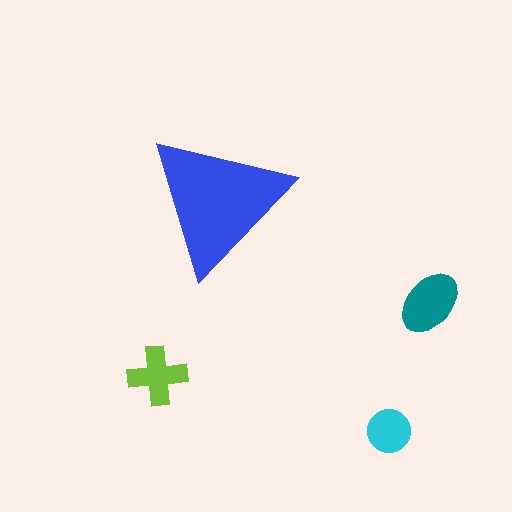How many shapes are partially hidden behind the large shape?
0 shapes are partially hidden.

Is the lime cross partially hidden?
No, the lime cross is fully visible.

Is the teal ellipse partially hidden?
No, the teal ellipse is fully visible.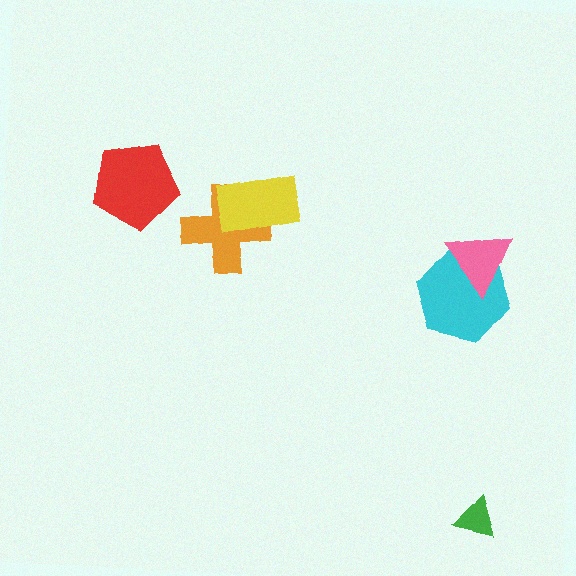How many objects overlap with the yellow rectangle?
1 object overlaps with the yellow rectangle.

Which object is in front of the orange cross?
The yellow rectangle is in front of the orange cross.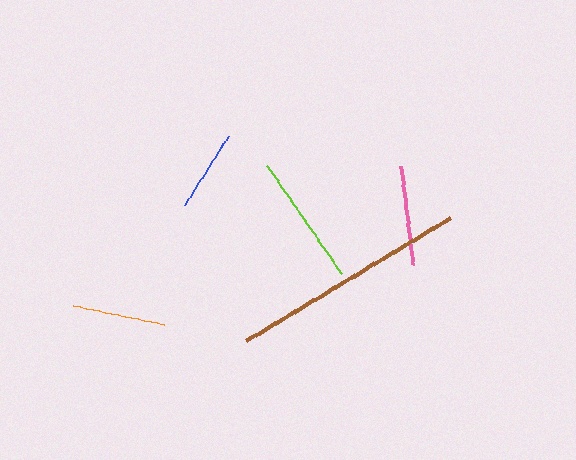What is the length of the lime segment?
The lime segment is approximately 131 pixels long.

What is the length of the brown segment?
The brown segment is approximately 237 pixels long.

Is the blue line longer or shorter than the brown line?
The brown line is longer than the blue line.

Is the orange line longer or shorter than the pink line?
The pink line is longer than the orange line.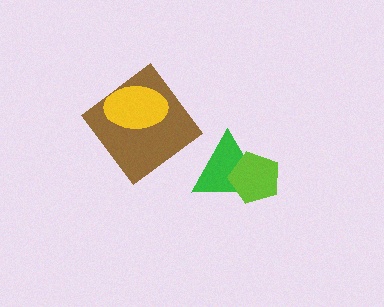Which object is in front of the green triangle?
The lime pentagon is in front of the green triangle.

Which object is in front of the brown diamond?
The yellow ellipse is in front of the brown diamond.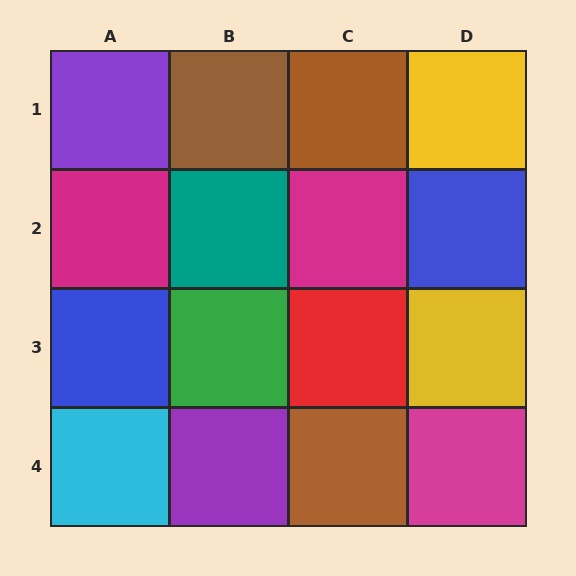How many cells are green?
1 cell is green.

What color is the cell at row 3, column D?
Yellow.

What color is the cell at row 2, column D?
Blue.